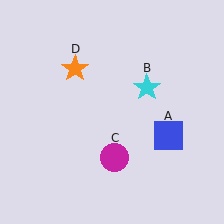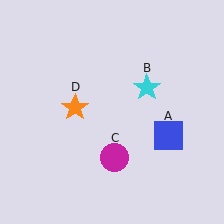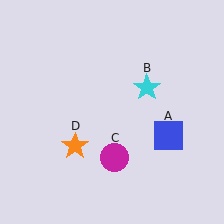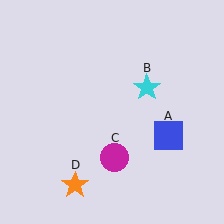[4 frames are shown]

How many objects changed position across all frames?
1 object changed position: orange star (object D).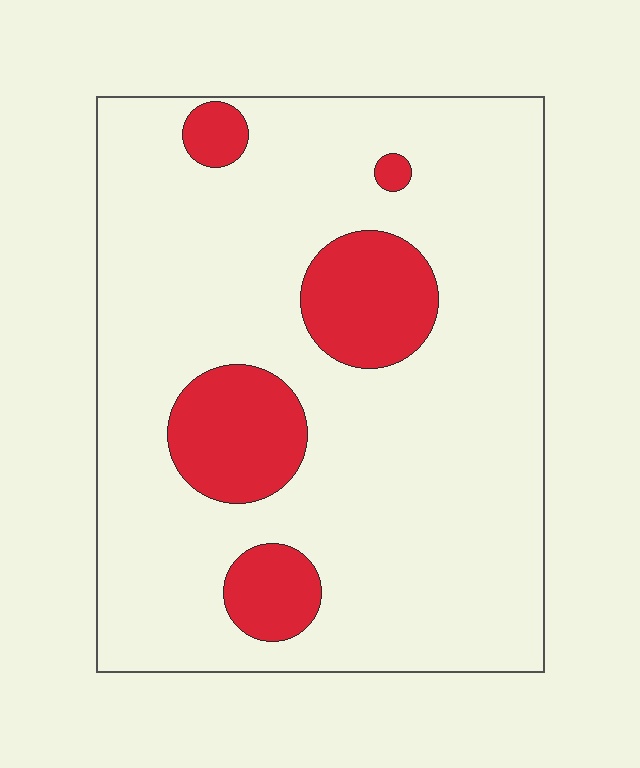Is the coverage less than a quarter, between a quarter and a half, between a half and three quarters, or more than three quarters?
Less than a quarter.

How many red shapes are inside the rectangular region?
5.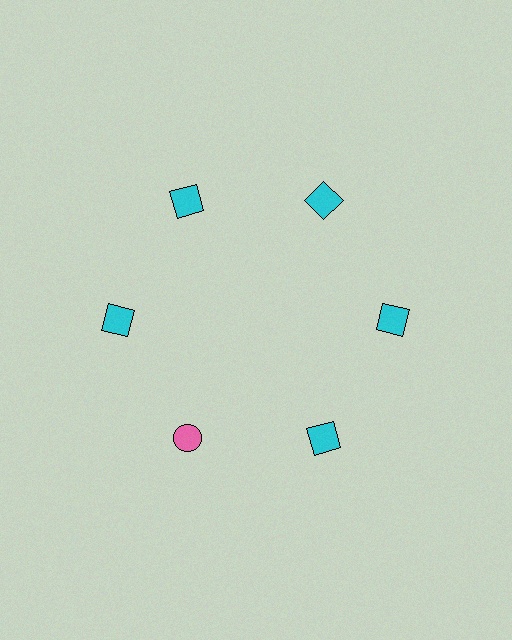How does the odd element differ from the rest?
It differs in both color (pink instead of cyan) and shape (circle instead of square).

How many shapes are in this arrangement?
There are 6 shapes arranged in a ring pattern.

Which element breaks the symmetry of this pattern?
The pink circle at roughly the 7 o'clock position breaks the symmetry. All other shapes are cyan squares.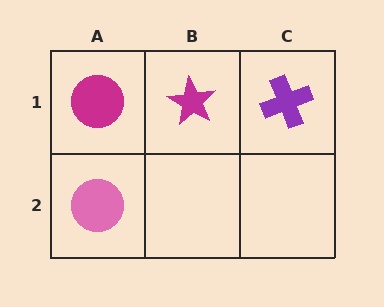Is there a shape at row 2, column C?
No, that cell is empty.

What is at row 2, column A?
A pink circle.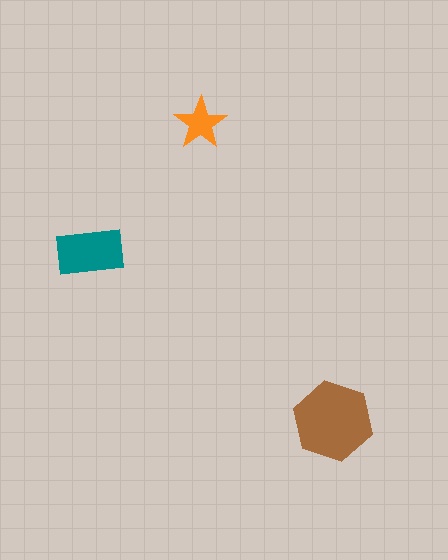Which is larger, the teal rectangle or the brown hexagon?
The brown hexagon.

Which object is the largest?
The brown hexagon.